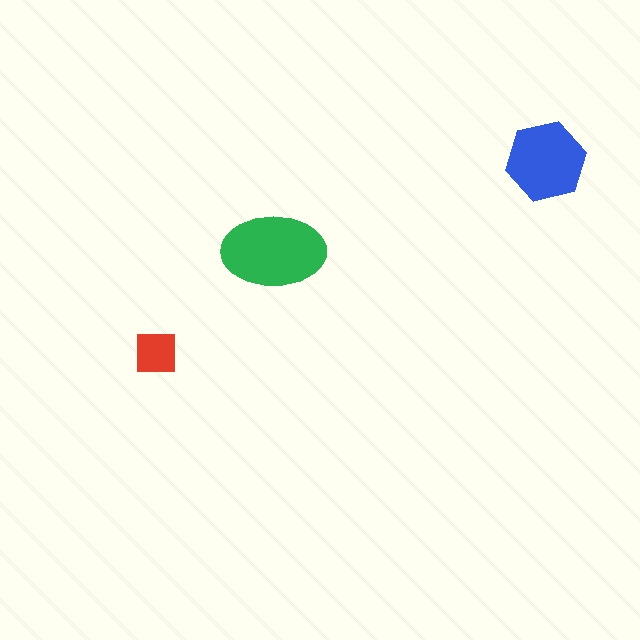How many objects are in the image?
There are 3 objects in the image.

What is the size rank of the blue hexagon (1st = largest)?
2nd.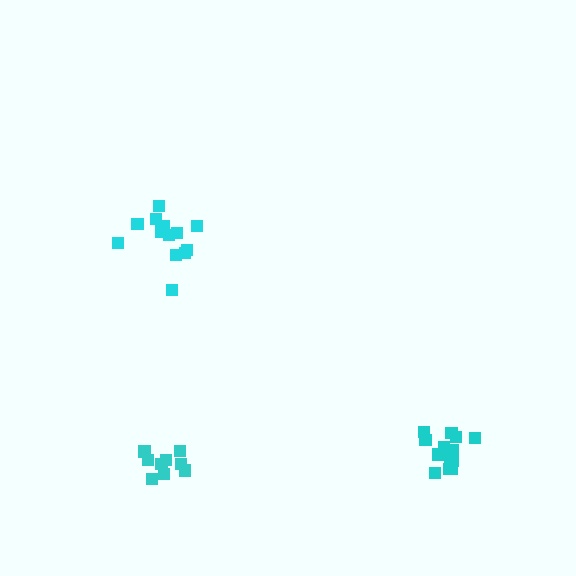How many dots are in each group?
Group 1: 13 dots, Group 2: 16 dots, Group 3: 10 dots (39 total).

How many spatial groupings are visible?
There are 3 spatial groupings.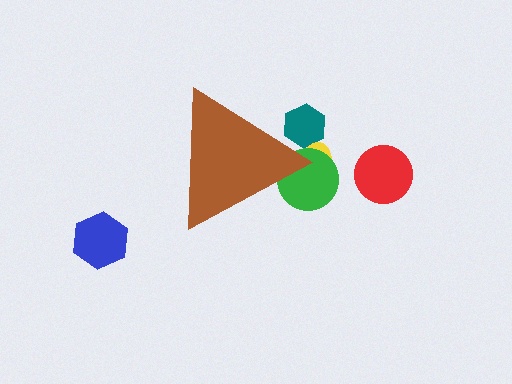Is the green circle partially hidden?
Yes, the green circle is partially hidden behind the brown triangle.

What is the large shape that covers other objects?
A brown triangle.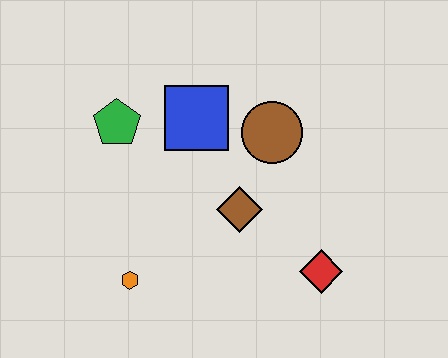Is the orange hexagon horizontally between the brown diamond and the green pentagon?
Yes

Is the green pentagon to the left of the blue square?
Yes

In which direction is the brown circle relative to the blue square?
The brown circle is to the right of the blue square.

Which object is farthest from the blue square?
The red diamond is farthest from the blue square.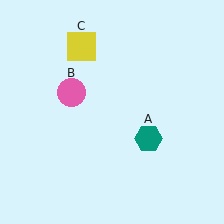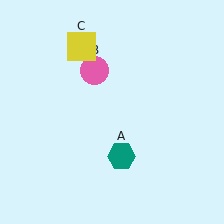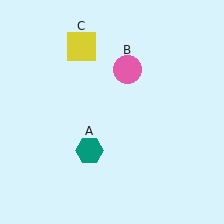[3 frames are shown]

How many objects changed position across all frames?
2 objects changed position: teal hexagon (object A), pink circle (object B).